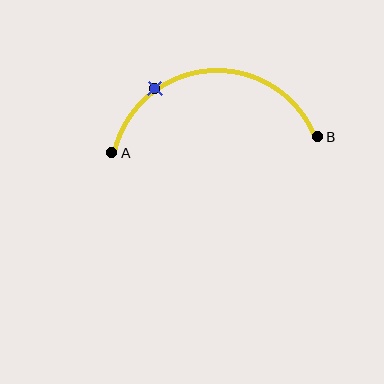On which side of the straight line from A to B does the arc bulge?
The arc bulges above the straight line connecting A and B.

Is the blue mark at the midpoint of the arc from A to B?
No. The blue mark lies on the arc but is closer to endpoint A. The arc midpoint would be at the point on the curve equidistant along the arc from both A and B.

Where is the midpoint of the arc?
The arc midpoint is the point on the curve farthest from the straight line joining A and B. It sits above that line.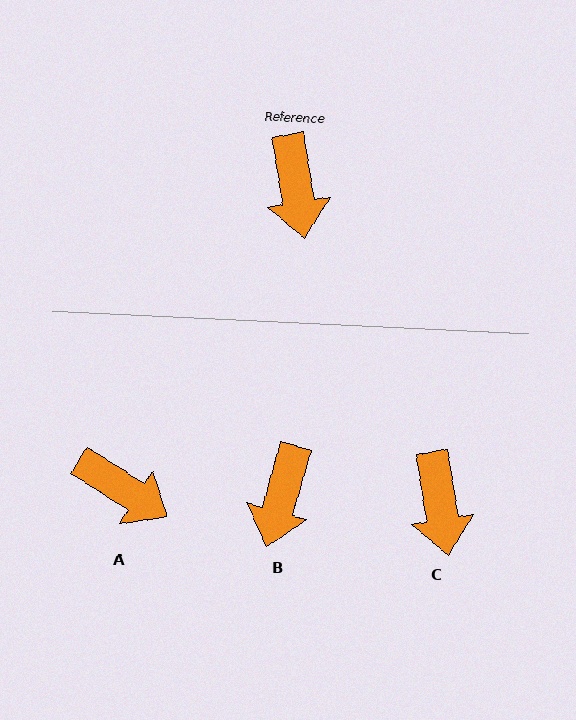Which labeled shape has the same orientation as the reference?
C.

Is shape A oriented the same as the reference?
No, it is off by about 48 degrees.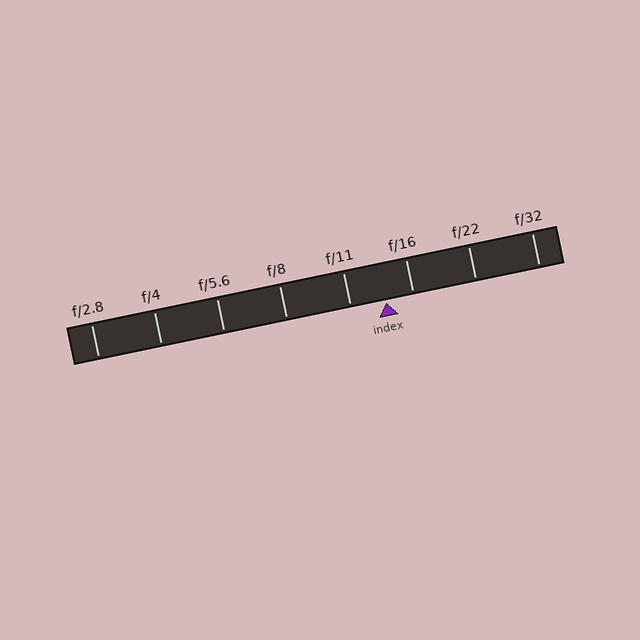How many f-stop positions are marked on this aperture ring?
There are 8 f-stop positions marked.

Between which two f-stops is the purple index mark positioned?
The index mark is between f/11 and f/16.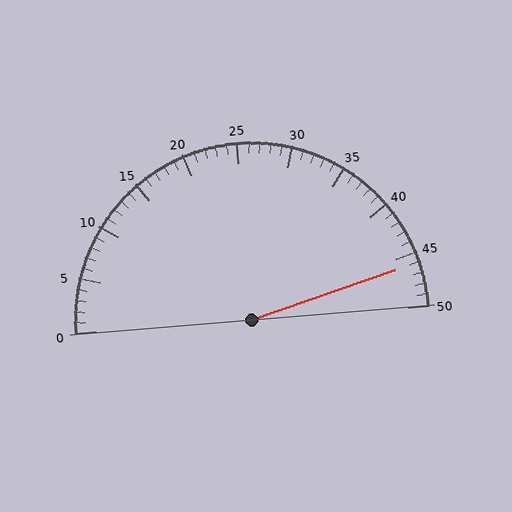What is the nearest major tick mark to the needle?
The nearest major tick mark is 45.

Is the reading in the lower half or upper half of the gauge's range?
The reading is in the upper half of the range (0 to 50).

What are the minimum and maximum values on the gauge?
The gauge ranges from 0 to 50.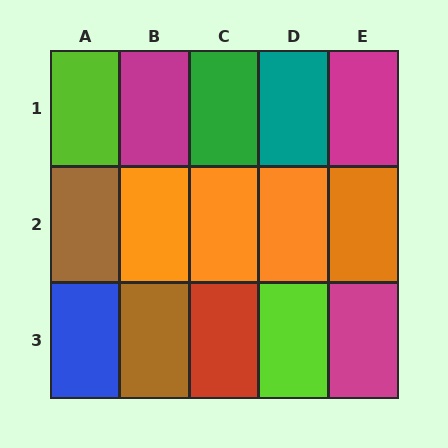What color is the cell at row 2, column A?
Brown.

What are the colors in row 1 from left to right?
Lime, magenta, green, teal, magenta.